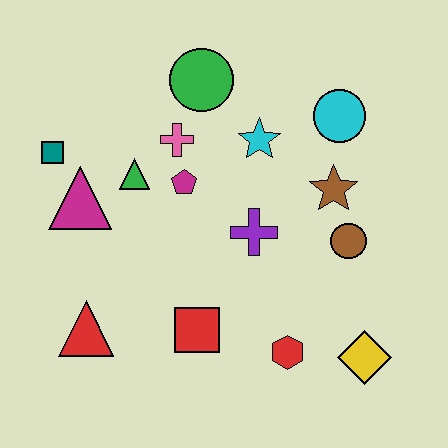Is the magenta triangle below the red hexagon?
No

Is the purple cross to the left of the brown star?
Yes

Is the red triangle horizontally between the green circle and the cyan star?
No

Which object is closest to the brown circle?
The brown star is closest to the brown circle.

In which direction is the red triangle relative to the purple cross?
The red triangle is to the left of the purple cross.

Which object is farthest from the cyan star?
The red triangle is farthest from the cyan star.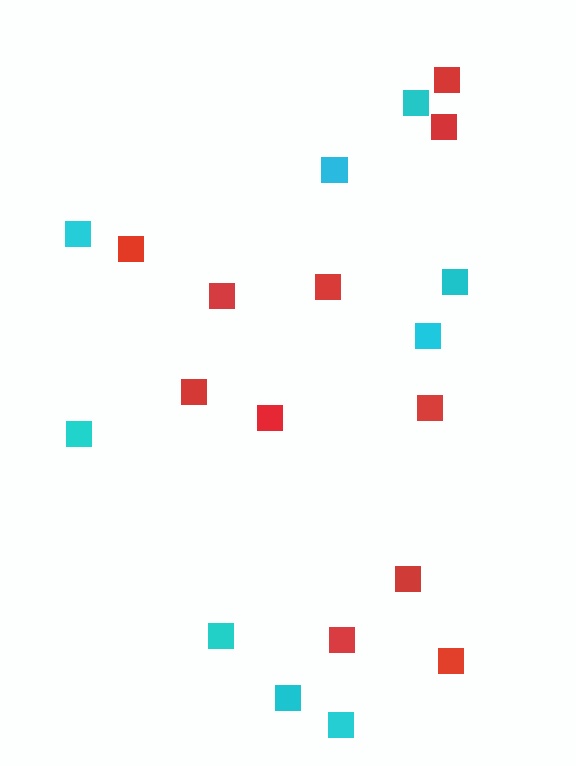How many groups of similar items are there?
There are 2 groups: one group of red squares (11) and one group of cyan squares (9).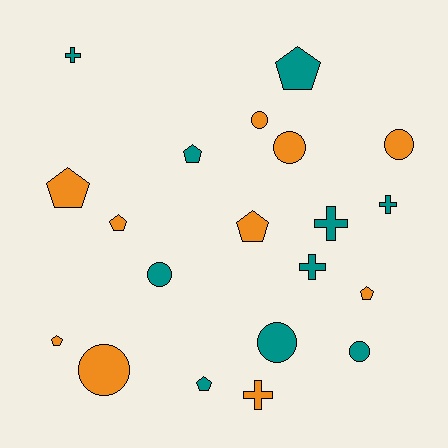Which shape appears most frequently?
Pentagon, with 8 objects.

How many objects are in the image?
There are 20 objects.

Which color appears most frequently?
Orange, with 10 objects.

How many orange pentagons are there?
There are 5 orange pentagons.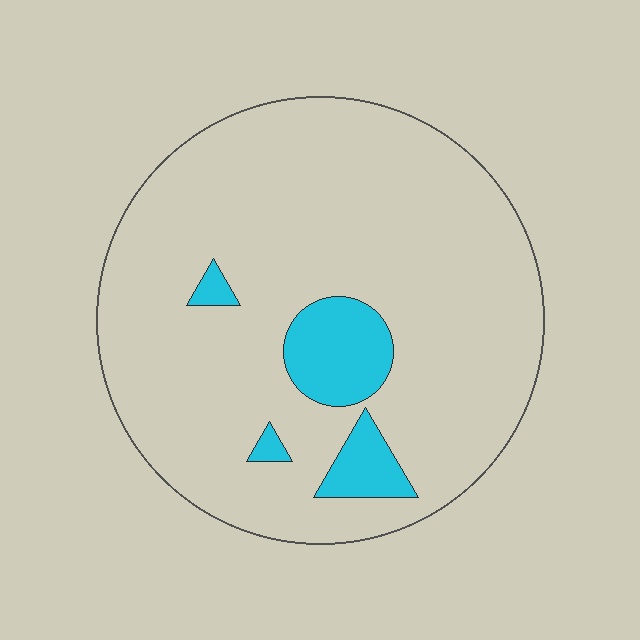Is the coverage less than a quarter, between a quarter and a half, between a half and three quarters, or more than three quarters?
Less than a quarter.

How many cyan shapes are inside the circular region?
4.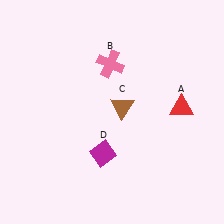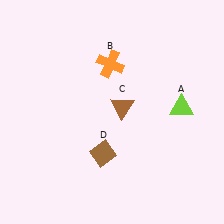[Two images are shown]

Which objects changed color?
A changed from red to lime. B changed from pink to orange. D changed from magenta to brown.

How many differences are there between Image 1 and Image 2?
There are 3 differences between the two images.